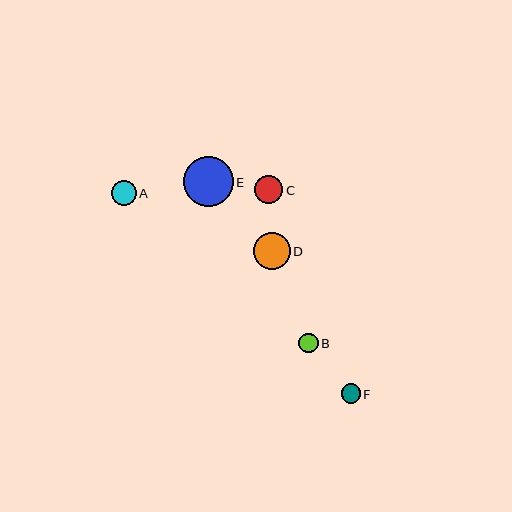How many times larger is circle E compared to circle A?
Circle E is approximately 2.0 times the size of circle A.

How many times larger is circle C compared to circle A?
Circle C is approximately 1.1 times the size of circle A.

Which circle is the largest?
Circle E is the largest with a size of approximately 50 pixels.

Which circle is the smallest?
Circle F is the smallest with a size of approximately 19 pixels.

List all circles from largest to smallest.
From largest to smallest: E, D, C, A, B, F.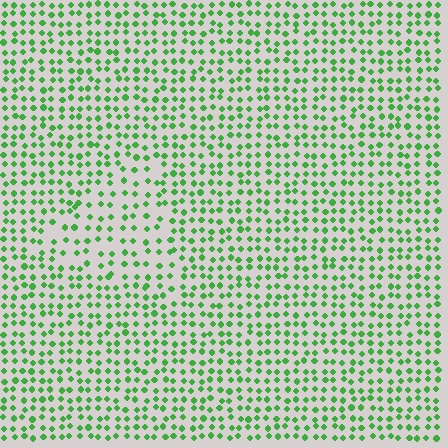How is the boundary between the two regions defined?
The boundary is defined by a change in element density (approximately 1.6x ratio). All elements are the same color, size, and shape.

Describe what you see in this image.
The image contains small green elements arranged at two different densities. A triangle-shaped region is visible where the elements are less densely packed than the surrounding area.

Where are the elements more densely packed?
The elements are more densely packed outside the triangle boundary.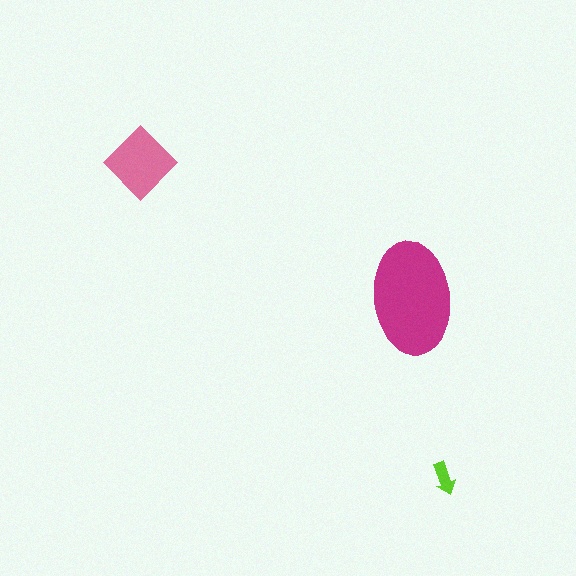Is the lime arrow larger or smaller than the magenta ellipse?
Smaller.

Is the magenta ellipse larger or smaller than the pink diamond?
Larger.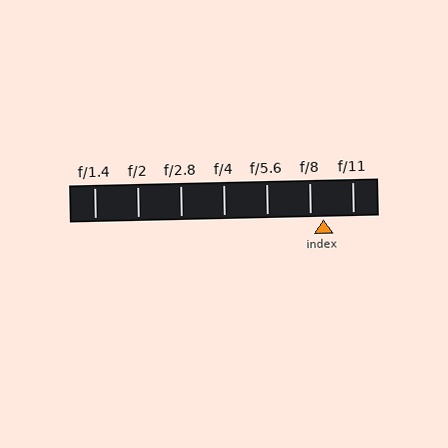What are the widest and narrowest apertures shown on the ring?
The widest aperture shown is f/1.4 and the narrowest is f/11.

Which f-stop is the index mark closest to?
The index mark is closest to f/8.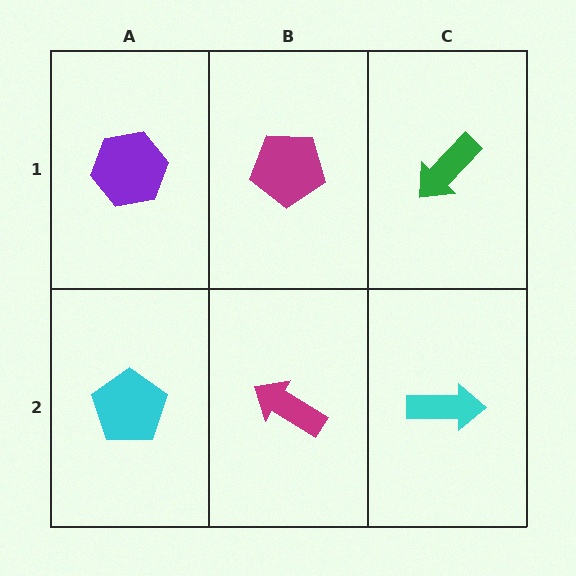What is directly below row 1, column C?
A cyan arrow.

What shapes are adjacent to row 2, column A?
A purple hexagon (row 1, column A), a magenta arrow (row 2, column B).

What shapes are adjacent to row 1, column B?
A magenta arrow (row 2, column B), a purple hexagon (row 1, column A), a green arrow (row 1, column C).